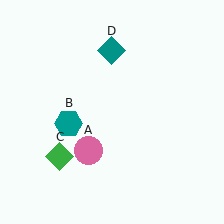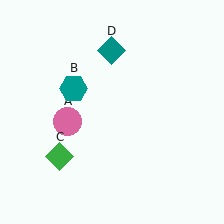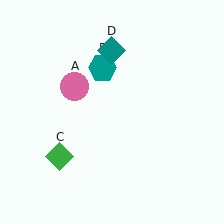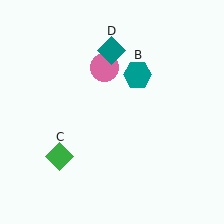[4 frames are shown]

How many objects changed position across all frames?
2 objects changed position: pink circle (object A), teal hexagon (object B).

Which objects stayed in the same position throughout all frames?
Green diamond (object C) and teal diamond (object D) remained stationary.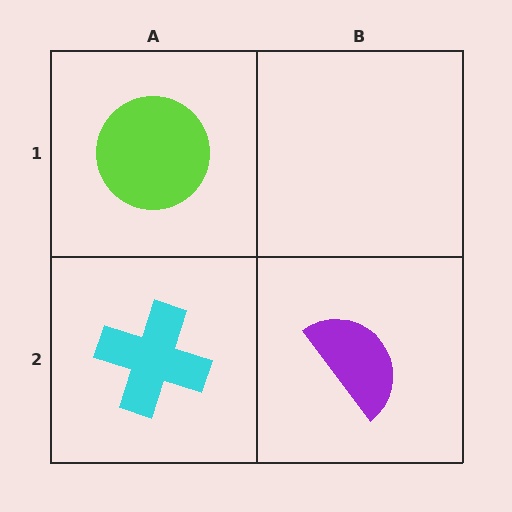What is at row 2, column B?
A purple semicircle.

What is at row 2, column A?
A cyan cross.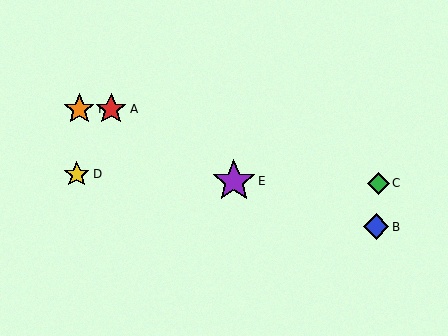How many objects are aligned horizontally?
2 objects (A, F) are aligned horizontally.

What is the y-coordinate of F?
Object F is at y≈109.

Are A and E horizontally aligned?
No, A is at y≈109 and E is at y≈181.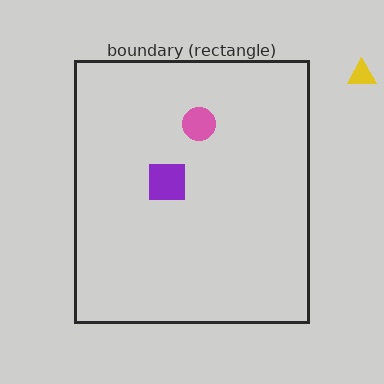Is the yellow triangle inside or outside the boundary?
Outside.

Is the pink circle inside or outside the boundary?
Inside.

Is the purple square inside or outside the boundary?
Inside.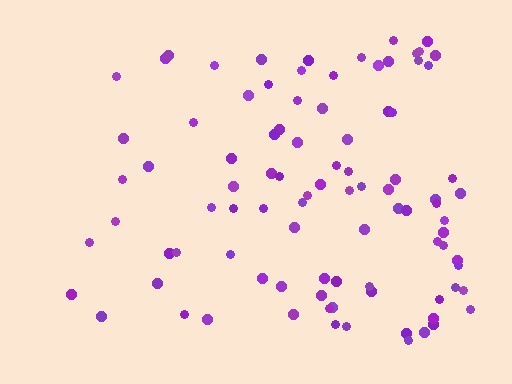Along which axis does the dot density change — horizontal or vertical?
Horizontal.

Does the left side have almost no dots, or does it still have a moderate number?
Still a moderate number, just noticeably fewer than the right.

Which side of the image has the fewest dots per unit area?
The left.